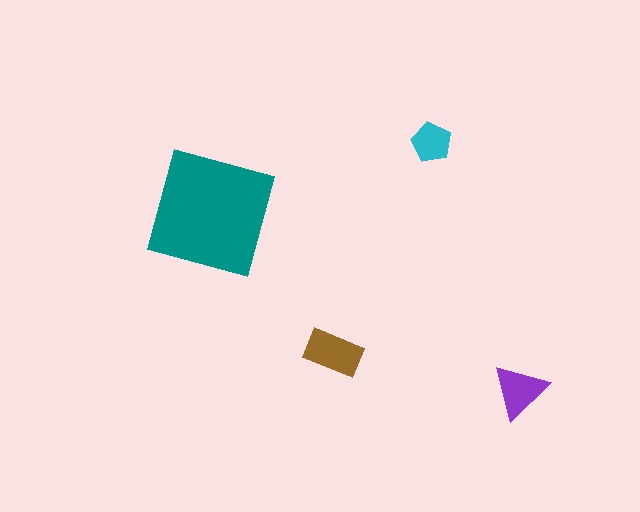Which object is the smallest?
The cyan pentagon.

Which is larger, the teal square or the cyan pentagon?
The teal square.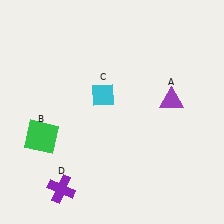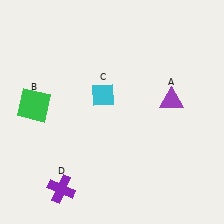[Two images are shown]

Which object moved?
The green square (B) moved up.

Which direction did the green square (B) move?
The green square (B) moved up.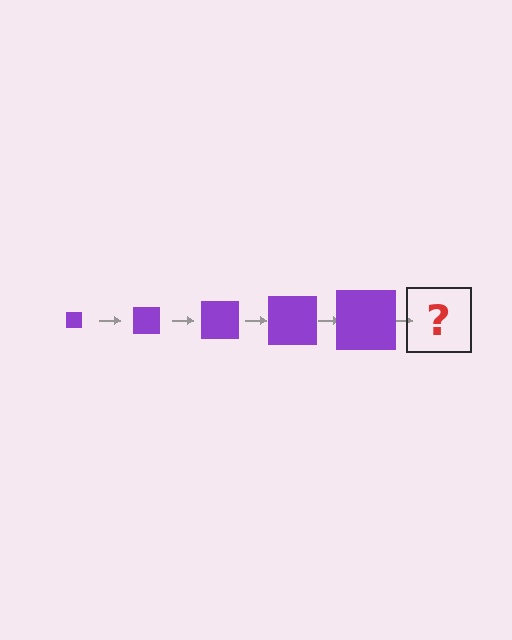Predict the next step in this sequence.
The next step is a purple square, larger than the previous one.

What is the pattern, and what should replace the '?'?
The pattern is that the square gets progressively larger each step. The '?' should be a purple square, larger than the previous one.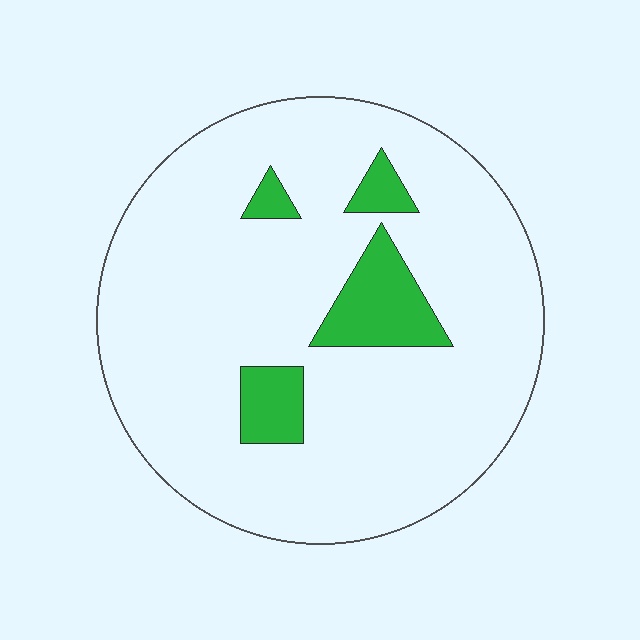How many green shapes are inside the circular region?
4.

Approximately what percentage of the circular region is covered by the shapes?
Approximately 10%.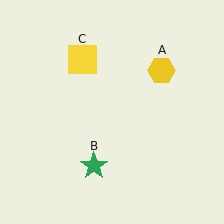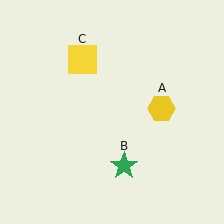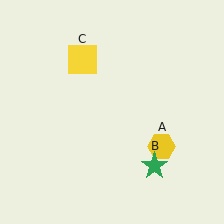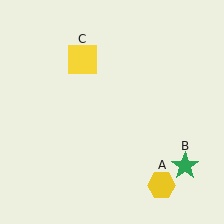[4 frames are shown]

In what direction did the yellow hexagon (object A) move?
The yellow hexagon (object A) moved down.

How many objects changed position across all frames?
2 objects changed position: yellow hexagon (object A), green star (object B).